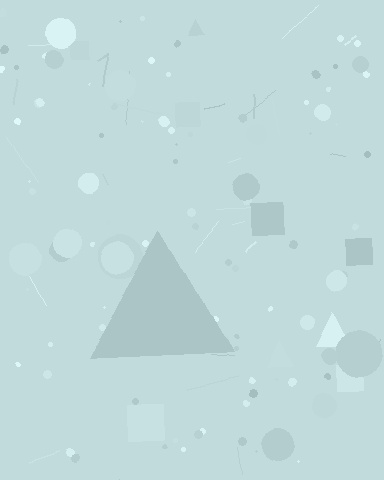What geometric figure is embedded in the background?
A triangle is embedded in the background.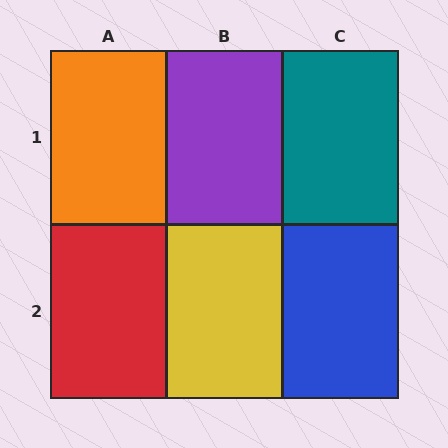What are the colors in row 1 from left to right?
Orange, purple, teal.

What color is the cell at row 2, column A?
Red.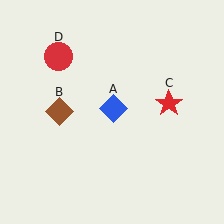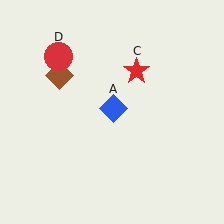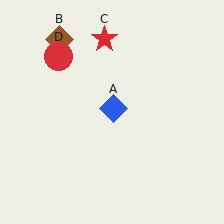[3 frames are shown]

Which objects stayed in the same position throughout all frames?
Blue diamond (object A) and red circle (object D) remained stationary.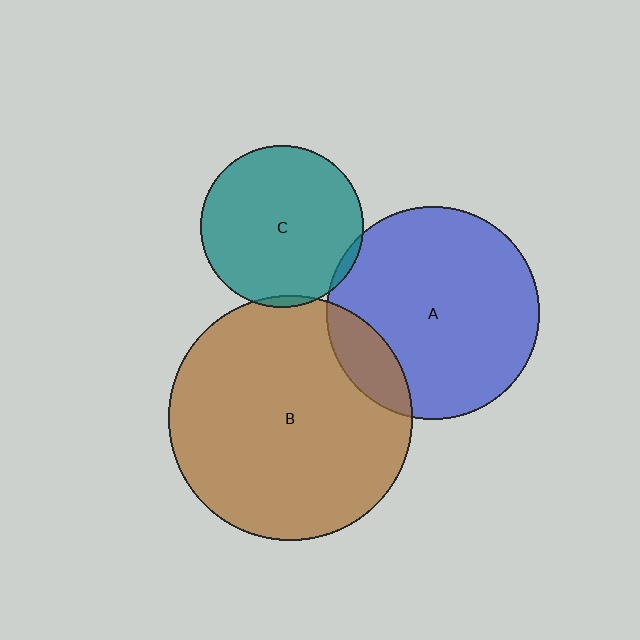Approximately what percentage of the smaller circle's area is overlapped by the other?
Approximately 5%.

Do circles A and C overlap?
Yes.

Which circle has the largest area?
Circle B (brown).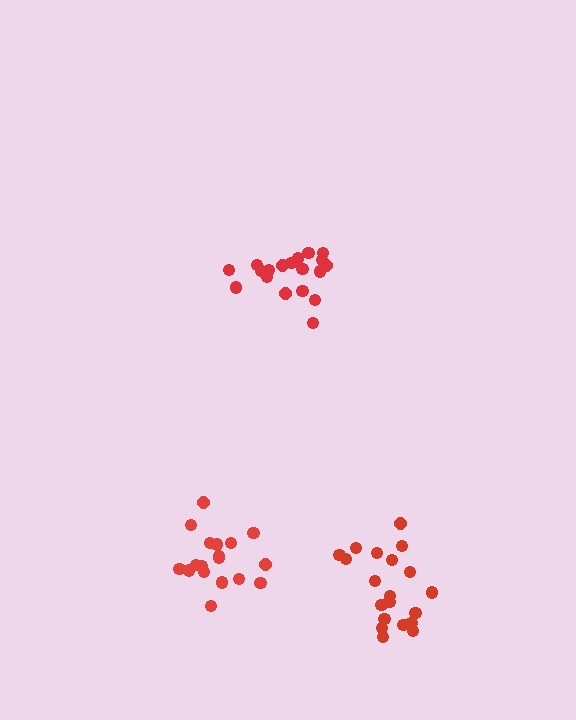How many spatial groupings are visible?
There are 3 spatial groupings.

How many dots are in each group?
Group 1: 18 dots, Group 2: 19 dots, Group 3: 20 dots (57 total).